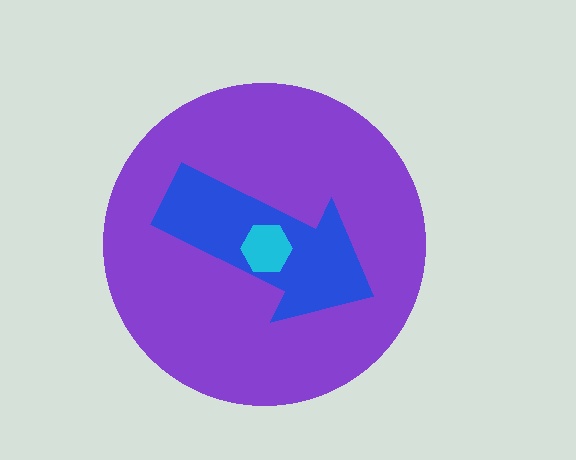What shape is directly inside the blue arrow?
The cyan hexagon.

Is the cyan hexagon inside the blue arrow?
Yes.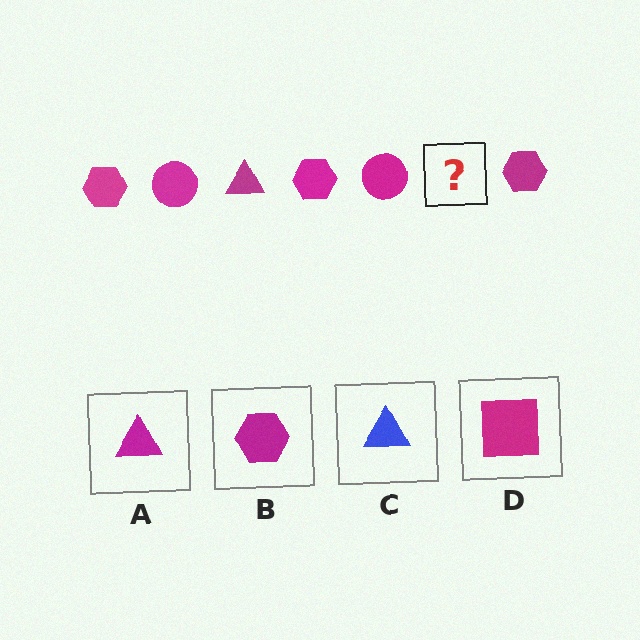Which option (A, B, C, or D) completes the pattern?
A.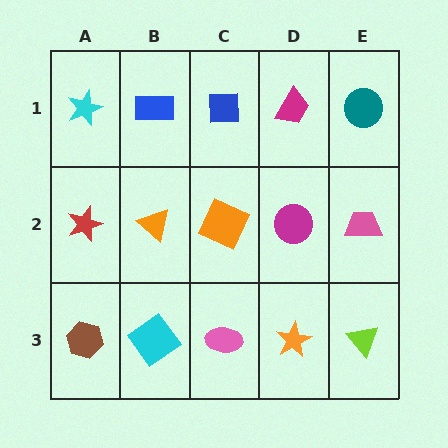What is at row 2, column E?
A pink trapezoid.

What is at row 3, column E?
A lime triangle.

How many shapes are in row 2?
5 shapes.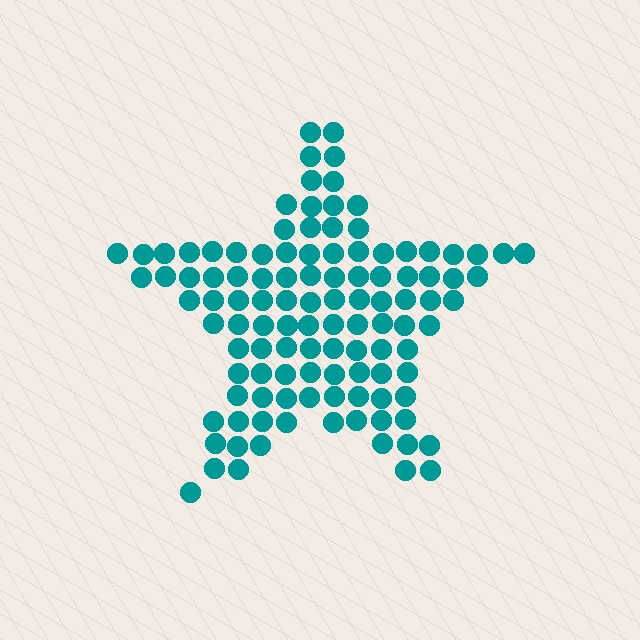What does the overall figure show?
The overall figure shows a star.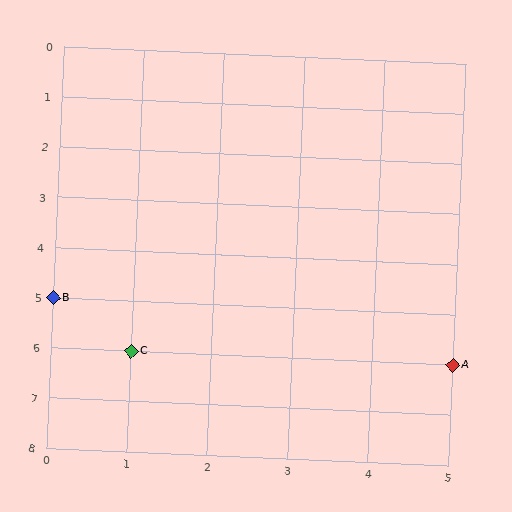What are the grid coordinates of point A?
Point A is at grid coordinates (5, 6).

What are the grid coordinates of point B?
Point B is at grid coordinates (0, 5).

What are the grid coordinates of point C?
Point C is at grid coordinates (1, 6).